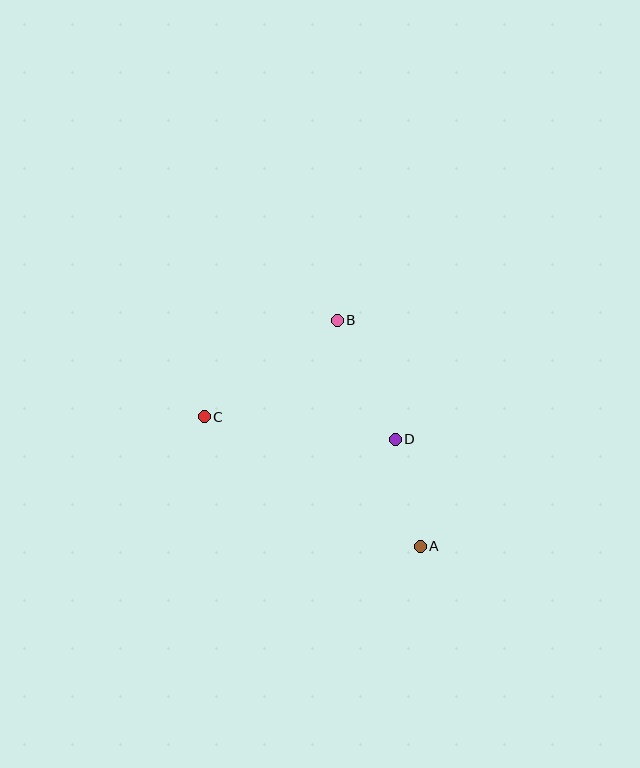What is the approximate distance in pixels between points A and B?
The distance between A and B is approximately 241 pixels.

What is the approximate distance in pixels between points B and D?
The distance between B and D is approximately 132 pixels.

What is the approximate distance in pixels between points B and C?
The distance between B and C is approximately 165 pixels.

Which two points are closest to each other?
Points A and D are closest to each other.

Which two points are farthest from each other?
Points A and C are farthest from each other.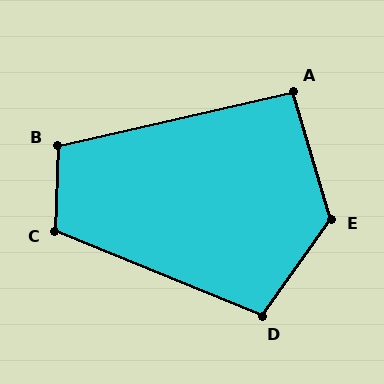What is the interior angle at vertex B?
Approximately 104 degrees (obtuse).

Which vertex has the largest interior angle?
E, at approximately 127 degrees.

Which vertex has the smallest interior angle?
A, at approximately 94 degrees.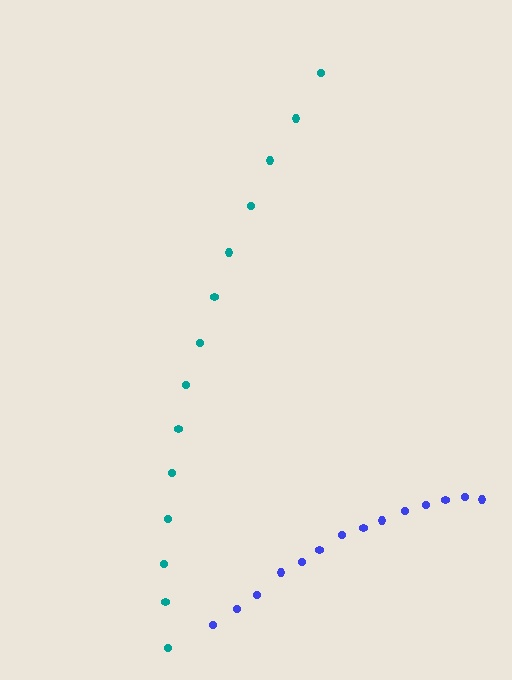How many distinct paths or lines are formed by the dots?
There are 2 distinct paths.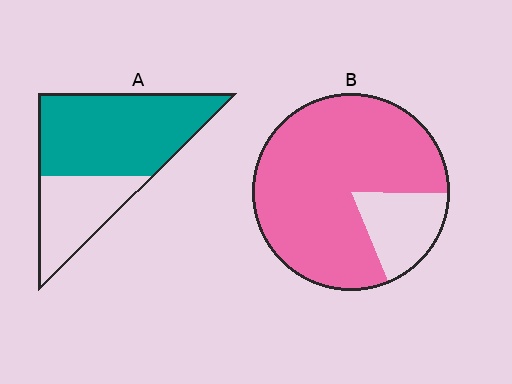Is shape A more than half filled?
Yes.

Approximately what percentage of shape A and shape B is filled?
A is approximately 65% and B is approximately 80%.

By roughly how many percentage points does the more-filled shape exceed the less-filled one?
By roughly 15 percentage points (B over A).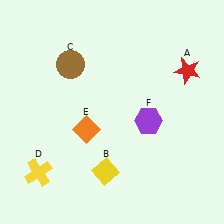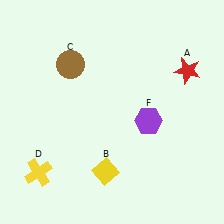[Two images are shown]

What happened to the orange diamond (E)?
The orange diamond (E) was removed in Image 2. It was in the bottom-left area of Image 1.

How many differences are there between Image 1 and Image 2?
There is 1 difference between the two images.